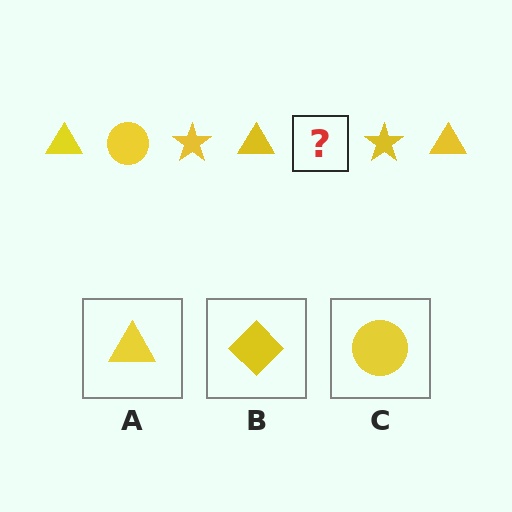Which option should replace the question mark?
Option C.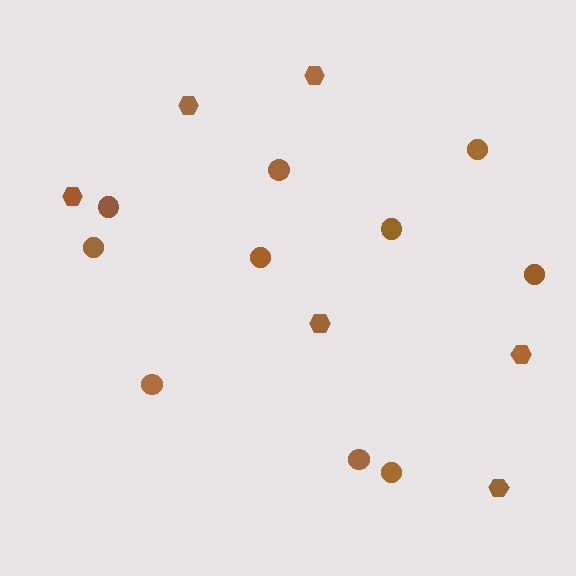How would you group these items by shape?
There are 2 groups: one group of circles (10) and one group of hexagons (6).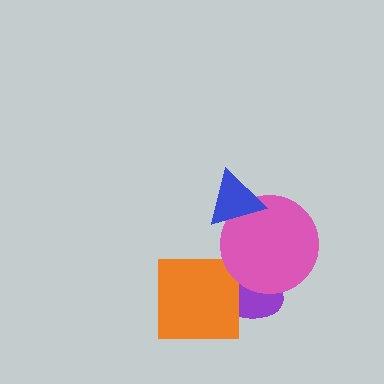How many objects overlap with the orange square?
1 object overlaps with the orange square.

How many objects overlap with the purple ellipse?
2 objects overlap with the purple ellipse.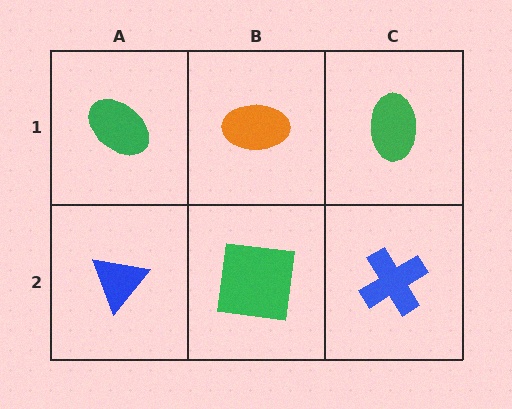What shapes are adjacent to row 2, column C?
A green ellipse (row 1, column C), a green square (row 2, column B).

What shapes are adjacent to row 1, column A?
A blue triangle (row 2, column A), an orange ellipse (row 1, column B).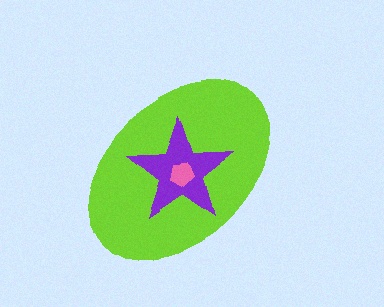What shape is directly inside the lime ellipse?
The purple star.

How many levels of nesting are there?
3.